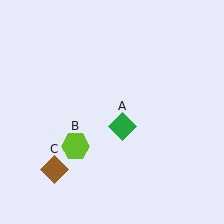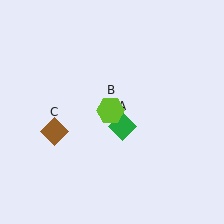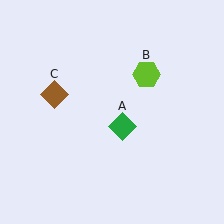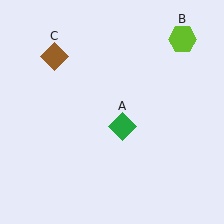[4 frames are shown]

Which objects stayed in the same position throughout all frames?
Green diamond (object A) remained stationary.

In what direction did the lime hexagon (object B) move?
The lime hexagon (object B) moved up and to the right.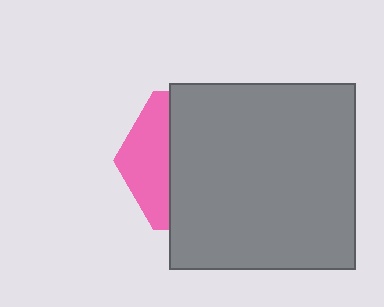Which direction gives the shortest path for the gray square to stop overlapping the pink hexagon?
Moving right gives the shortest separation.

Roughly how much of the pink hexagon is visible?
A small part of it is visible (roughly 30%).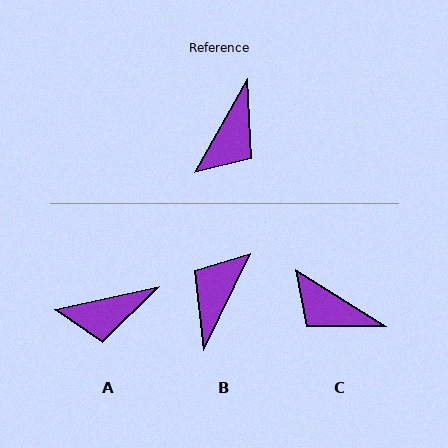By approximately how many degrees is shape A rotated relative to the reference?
Approximately 48 degrees clockwise.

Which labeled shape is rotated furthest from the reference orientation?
B, about 176 degrees away.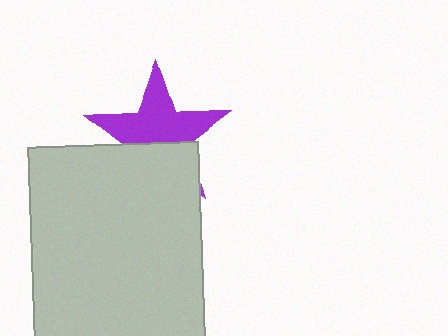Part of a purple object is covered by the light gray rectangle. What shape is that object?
It is a star.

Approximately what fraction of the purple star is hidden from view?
Roughly 40% of the purple star is hidden behind the light gray rectangle.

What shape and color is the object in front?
The object in front is a light gray rectangle.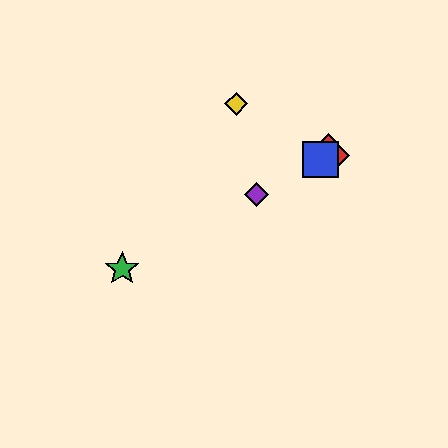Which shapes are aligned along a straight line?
The red diamond, the blue square, the green star, the purple diamond are aligned along a straight line.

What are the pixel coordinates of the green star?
The green star is at (122, 269).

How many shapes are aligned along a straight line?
4 shapes (the red diamond, the blue square, the green star, the purple diamond) are aligned along a straight line.